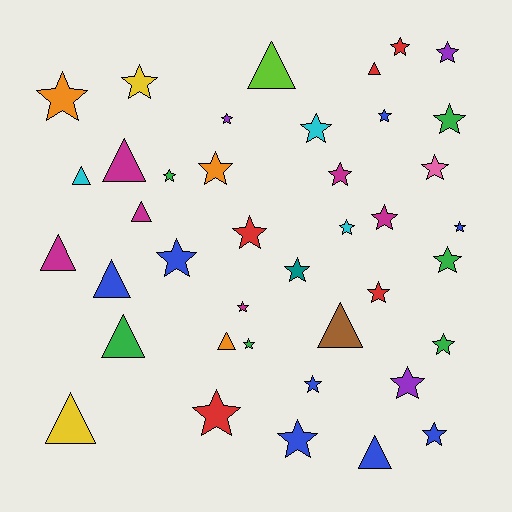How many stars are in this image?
There are 28 stars.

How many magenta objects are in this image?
There are 6 magenta objects.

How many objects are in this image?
There are 40 objects.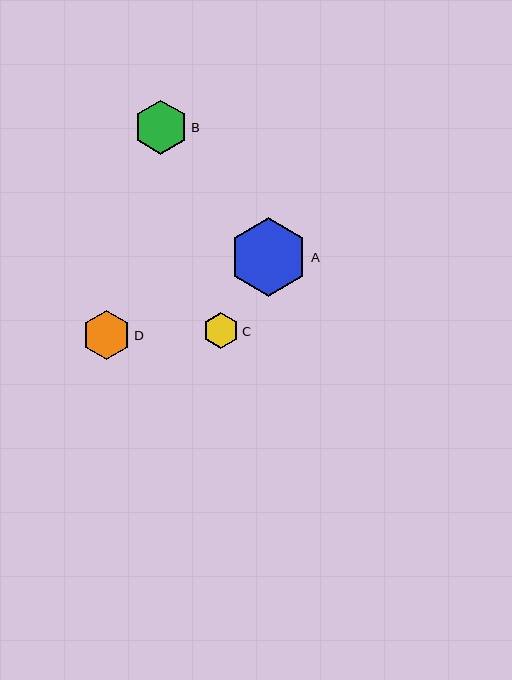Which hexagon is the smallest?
Hexagon C is the smallest with a size of approximately 36 pixels.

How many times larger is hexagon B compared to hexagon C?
Hexagon B is approximately 1.5 times the size of hexagon C.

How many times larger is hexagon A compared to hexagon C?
Hexagon A is approximately 2.2 times the size of hexagon C.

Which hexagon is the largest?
Hexagon A is the largest with a size of approximately 79 pixels.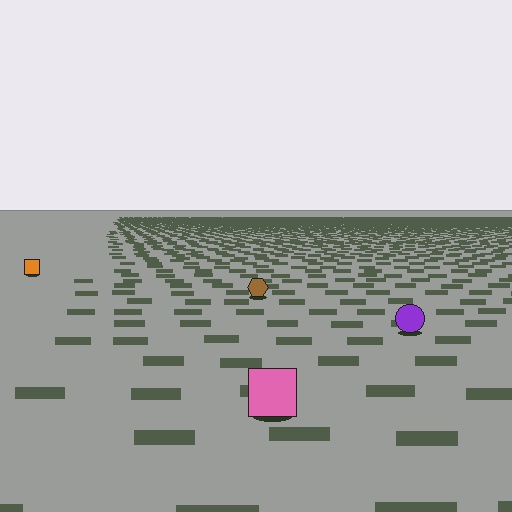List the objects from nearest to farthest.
From nearest to farthest: the pink square, the purple circle, the brown hexagon, the orange square.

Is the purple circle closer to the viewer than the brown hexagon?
Yes. The purple circle is closer — you can tell from the texture gradient: the ground texture is coarser near it.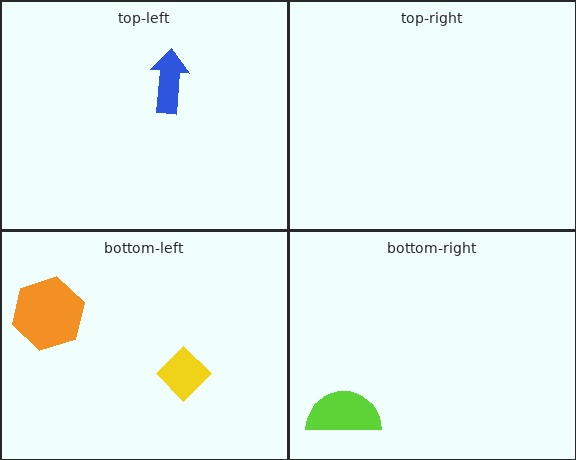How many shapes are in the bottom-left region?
2.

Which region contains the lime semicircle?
The bottom-right region.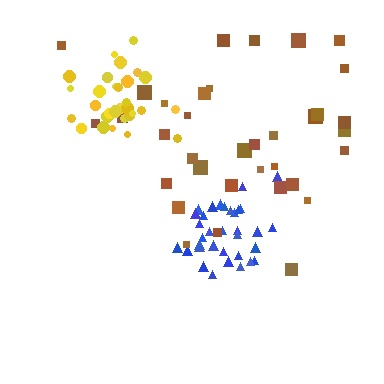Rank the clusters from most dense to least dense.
yellow, blue, brown.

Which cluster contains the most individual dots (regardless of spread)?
Brown (35).